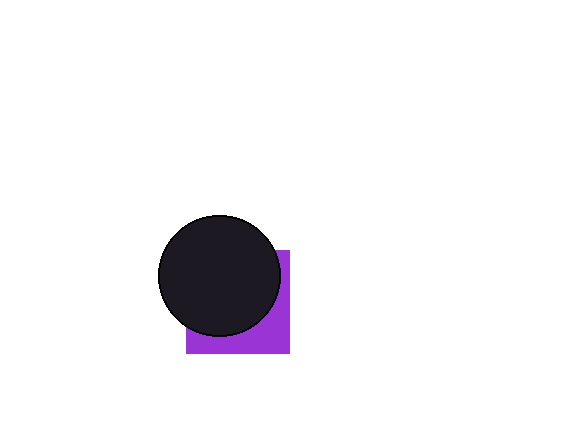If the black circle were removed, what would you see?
You would see the complete purple square.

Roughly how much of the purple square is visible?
A small part of it is visible (roughly 31%).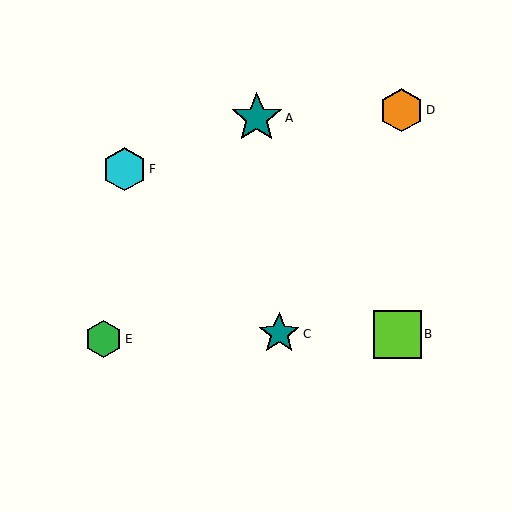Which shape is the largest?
The teal star (labeled A) is the largest.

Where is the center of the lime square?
The center of the lime square is at (397, 334).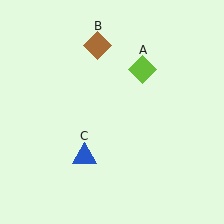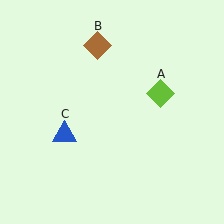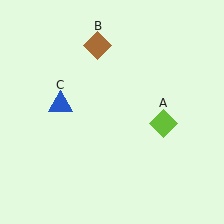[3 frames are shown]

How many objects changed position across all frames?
2 objects changed position: lime diamond (object A), blue triangle (object C).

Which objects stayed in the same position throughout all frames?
Brown diamond (object B) remained stationary.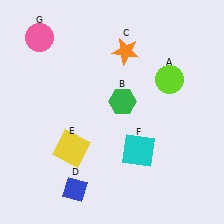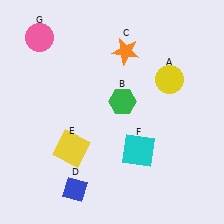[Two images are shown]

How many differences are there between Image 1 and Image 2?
There is 1 difference between the two images.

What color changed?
The circle (A) changed from lime in Image 1 to yellow in Image 2.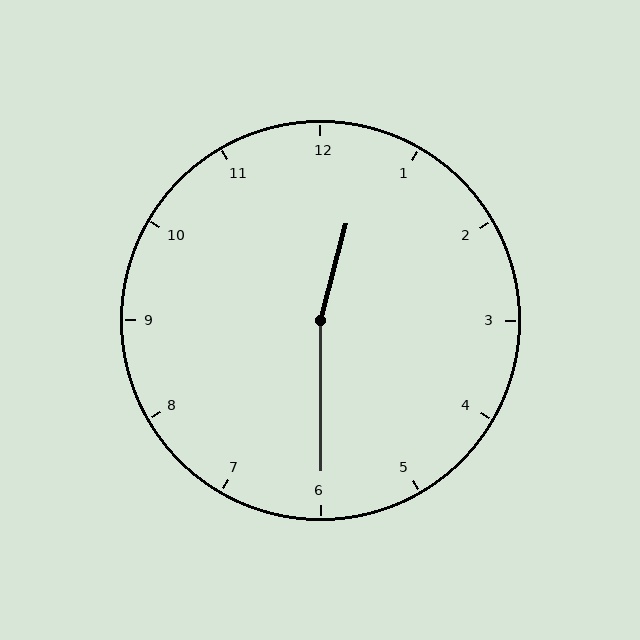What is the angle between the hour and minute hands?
Approximately 165 degrees.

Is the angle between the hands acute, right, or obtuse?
It is obtuse.